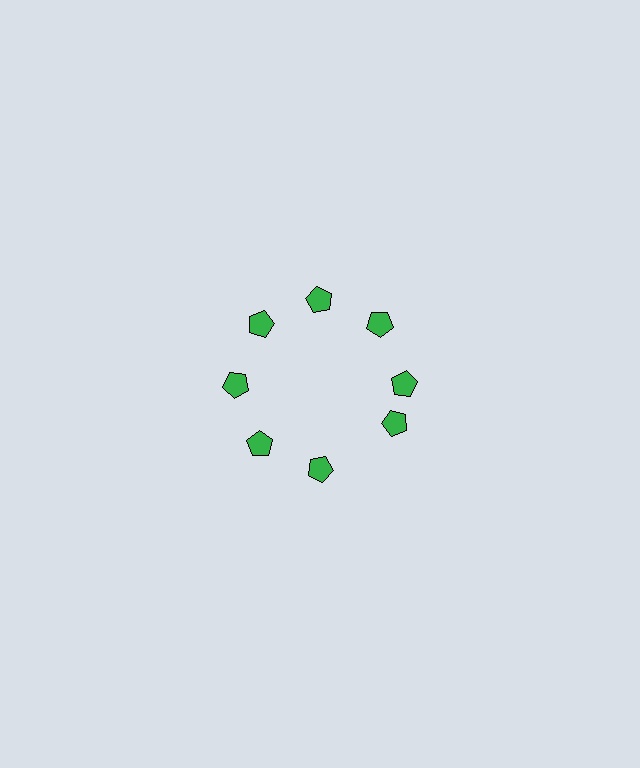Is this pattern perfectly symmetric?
No. The 8 green pentagons are arranged in a ring, but one element near the 4 o'clock position is rotated out of alignment along the ring, breaking the 8-fold rotational symmetry.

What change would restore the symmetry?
The symmetry would be restored by rotating it back into even spacing with its neighbors so that all 8 pentagons sit at equal angles and equal distance from the center.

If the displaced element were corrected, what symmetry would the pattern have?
It would have 8-fold rotational symmetry — the pattern would map onto itself every 45 degrees.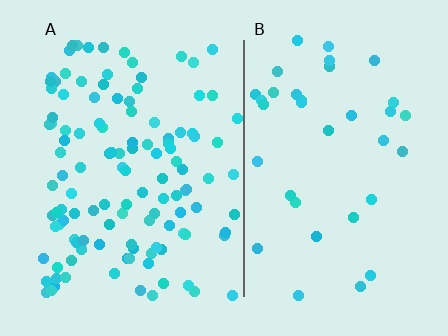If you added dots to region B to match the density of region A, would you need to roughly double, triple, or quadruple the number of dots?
Approximately triple.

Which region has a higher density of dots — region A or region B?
A (the left).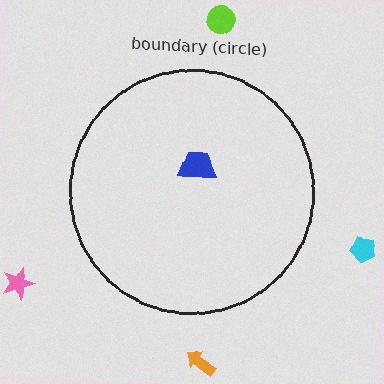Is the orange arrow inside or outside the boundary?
Outside.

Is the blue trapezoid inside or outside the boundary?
Inside.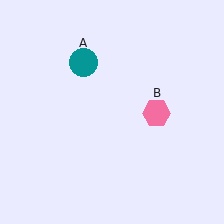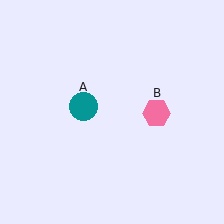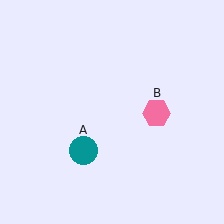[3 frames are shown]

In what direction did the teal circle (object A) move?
The teal circle (object A) moved down.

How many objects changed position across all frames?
1 object changed position: teal circle (object A).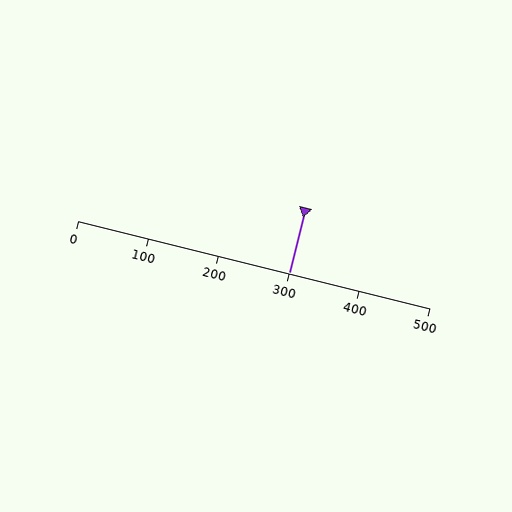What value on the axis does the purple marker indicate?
The marker indicates approximately 300.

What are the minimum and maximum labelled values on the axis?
The axis runs from 0 to 500.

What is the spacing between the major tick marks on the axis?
The major ticks are spaced 100 apart.